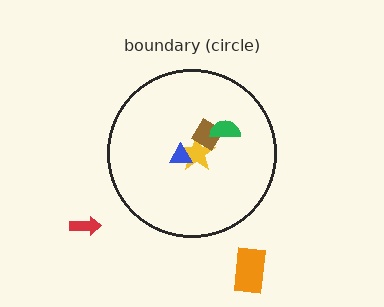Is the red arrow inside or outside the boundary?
Outside.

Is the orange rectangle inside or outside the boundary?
Outside.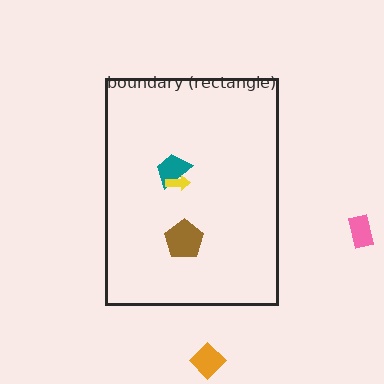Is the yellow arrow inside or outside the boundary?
Inside.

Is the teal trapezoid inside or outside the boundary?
Inside.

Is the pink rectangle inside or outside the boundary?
Outside.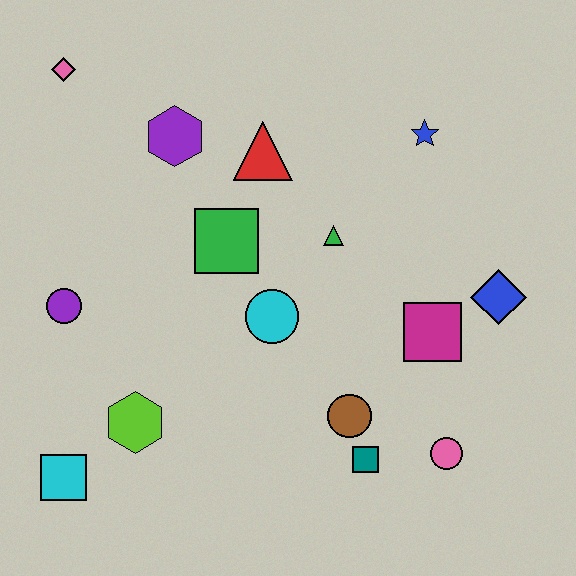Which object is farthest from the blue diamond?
The pink diamond is farthest from the blue diamond.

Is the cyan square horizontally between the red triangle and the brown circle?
No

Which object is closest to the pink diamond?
The purple hexagon is closest to the pink diamond.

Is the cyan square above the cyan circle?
No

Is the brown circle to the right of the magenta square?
No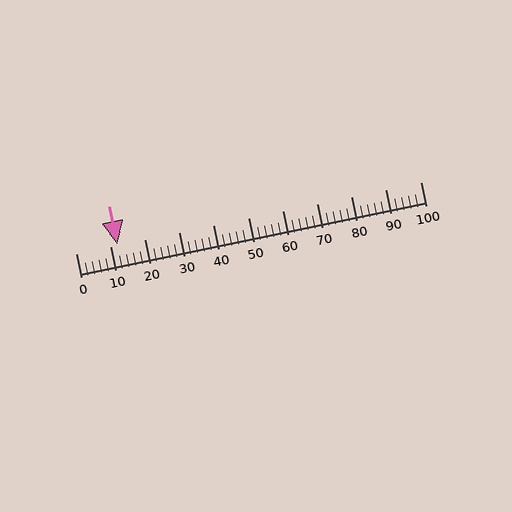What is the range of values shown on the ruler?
The ruler shows values from 0 to 100.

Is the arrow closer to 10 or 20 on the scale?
The arrow is closer to 10.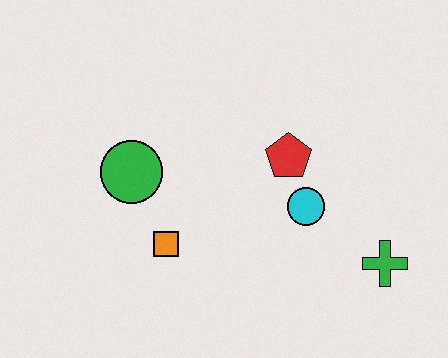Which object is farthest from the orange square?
The green cross is farthest from the orange square.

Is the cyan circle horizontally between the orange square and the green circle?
No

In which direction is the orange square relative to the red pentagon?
The orange square is to the left of the red pentagon.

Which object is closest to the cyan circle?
The red pentagon is closest to the cyan circle.